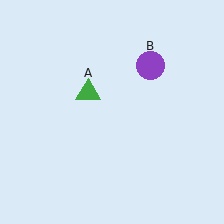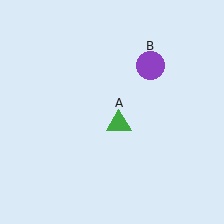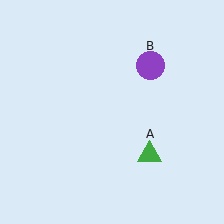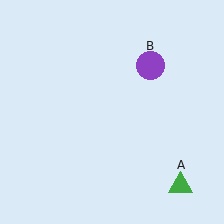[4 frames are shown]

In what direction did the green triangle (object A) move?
The green triangle (object A) moved down and to the right.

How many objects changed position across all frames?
1 object changed position: green triangle (object A).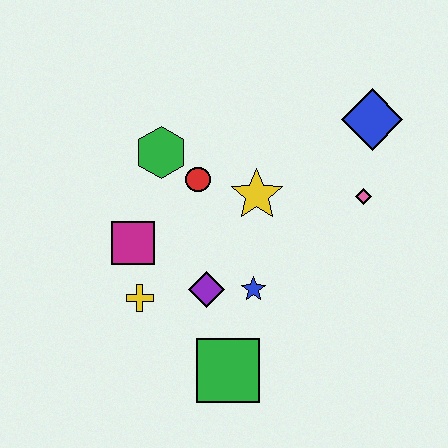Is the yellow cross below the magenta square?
Yes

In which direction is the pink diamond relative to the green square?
The pink diamond is above the green square.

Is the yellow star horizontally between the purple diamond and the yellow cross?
No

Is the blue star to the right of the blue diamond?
No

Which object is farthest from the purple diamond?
The blue diamond is farthest from the purple diamond.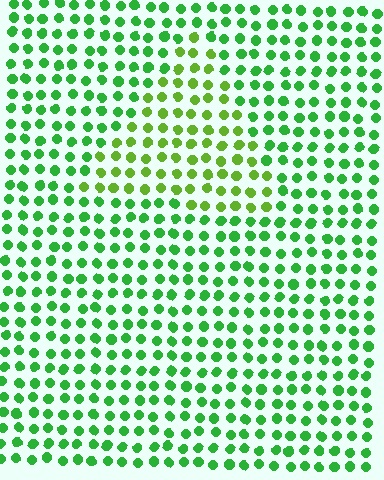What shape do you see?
I see a triangle.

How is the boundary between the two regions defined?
The boundary is defined purely by a slight shift in hue (about 30 degrees). Spacing, size, and orientation are identical on both sides.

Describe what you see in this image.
The image is filled with small green elements in a uniform arrangement. A triangle-shaped region is visible where the elements are tinted to a slightly different hue, forming a subtle color boundary.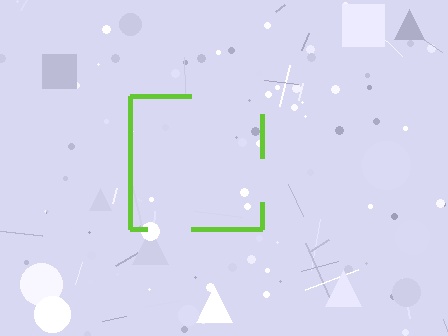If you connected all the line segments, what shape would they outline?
They would outline a square.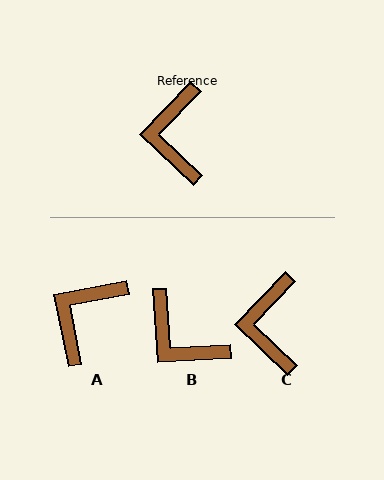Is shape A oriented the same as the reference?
No, it is off by about 35 degrees.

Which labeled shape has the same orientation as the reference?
C.